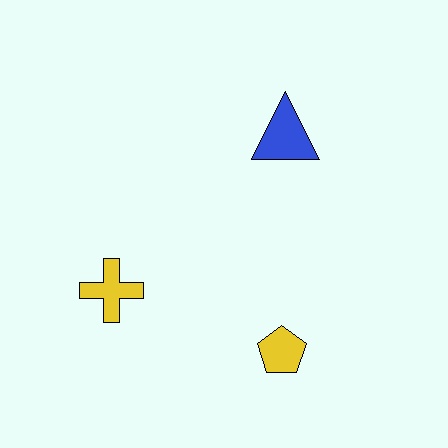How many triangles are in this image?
There is 1 triangle.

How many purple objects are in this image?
There are no purple objects.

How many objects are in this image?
There are 3 objects.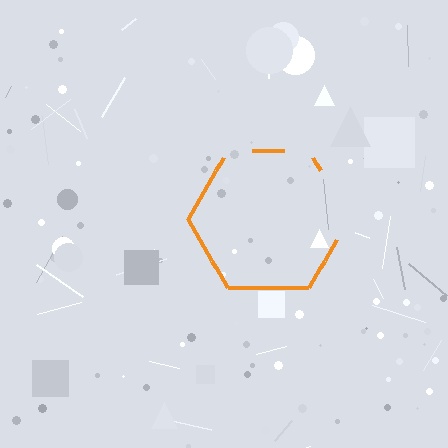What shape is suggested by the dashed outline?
The dashed outline suggests a hexagon.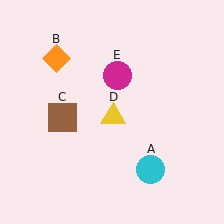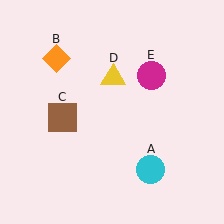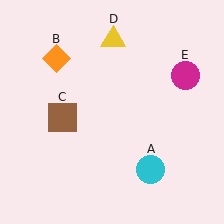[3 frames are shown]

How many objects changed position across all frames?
2 objects changed position: yellow triangle (object D), magenta circle (object E).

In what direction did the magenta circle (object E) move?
The magenta circle (object E) moved right.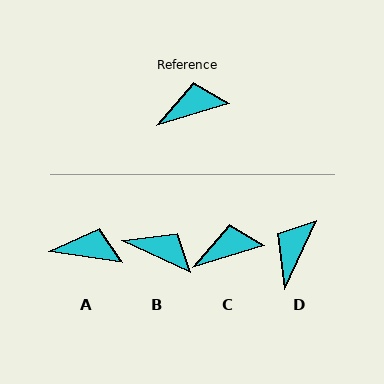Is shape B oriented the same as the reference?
No, it is off by about 42 degrees.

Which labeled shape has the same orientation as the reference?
C.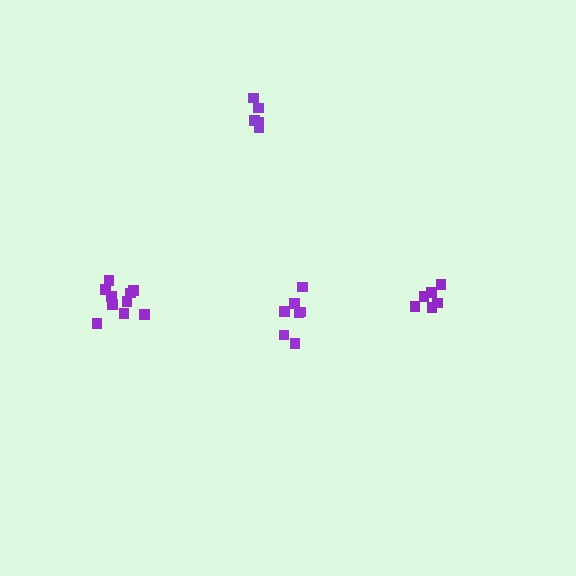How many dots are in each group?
Group 1: 5 dots, Group 2: 10 dots, Group 3: 7 dots, Group 4: 6 dots (28 total).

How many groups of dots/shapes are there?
There are 4 groups.